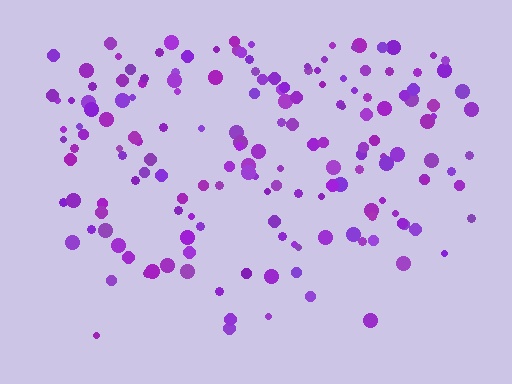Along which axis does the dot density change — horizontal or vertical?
Vertical.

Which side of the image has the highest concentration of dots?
The top.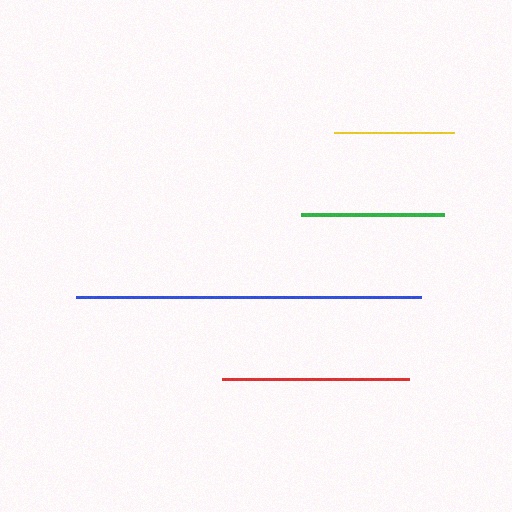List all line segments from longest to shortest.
From longest to shortest: blue, red, green, yellow.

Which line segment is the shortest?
The yellow line is the shortest at approximately 121 pixels.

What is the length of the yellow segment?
The yellow segment is approximately 121 pixels long.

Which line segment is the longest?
The blue line is the longest at approximately 346 pixels.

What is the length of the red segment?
The red segment is approximately 187 pixels long.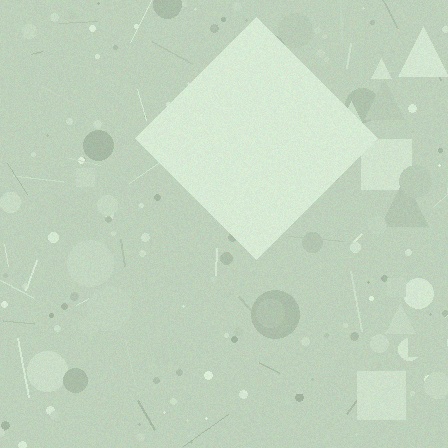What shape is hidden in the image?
A diamond is hidden in the image.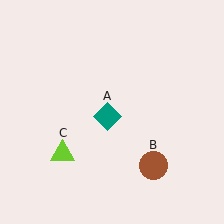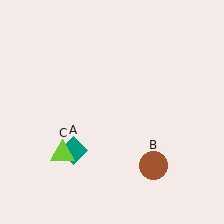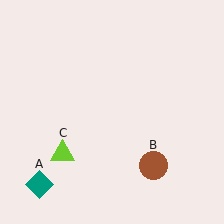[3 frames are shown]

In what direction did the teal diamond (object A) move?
The teal diamond (object A) moved down and to the left.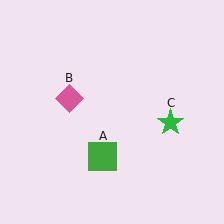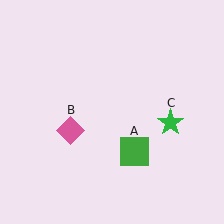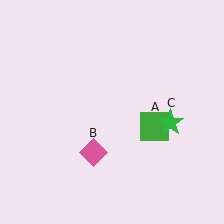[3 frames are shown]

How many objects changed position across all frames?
2 objects changed position: green square (object A), pink diamond (object B).